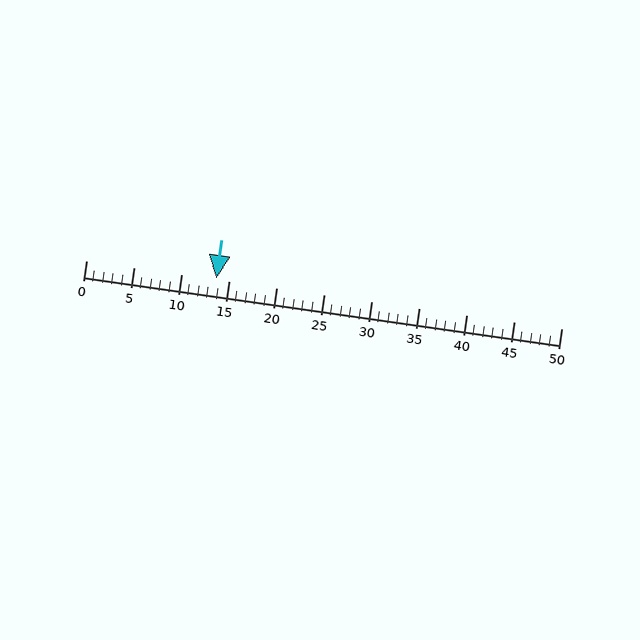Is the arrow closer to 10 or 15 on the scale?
The arrow is closer to 15.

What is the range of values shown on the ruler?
The ruler shows values from 0 to 50.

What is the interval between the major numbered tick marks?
The major tick marks are spaced 5 units apart.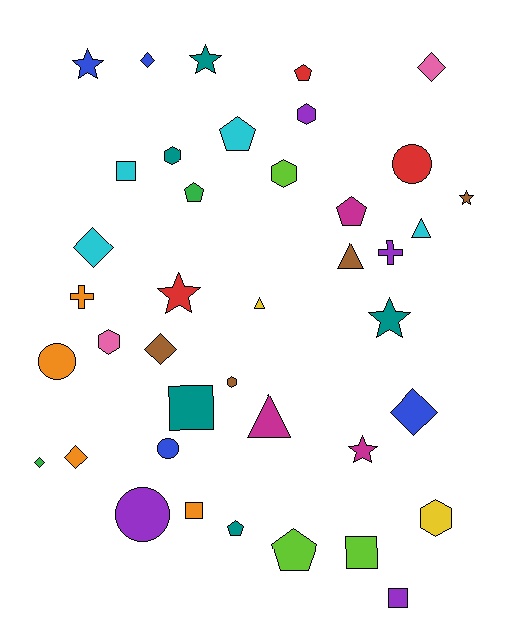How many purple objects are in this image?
There are 4 purple objects.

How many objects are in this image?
There are 40 objects.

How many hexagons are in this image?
There are 6 hexagons.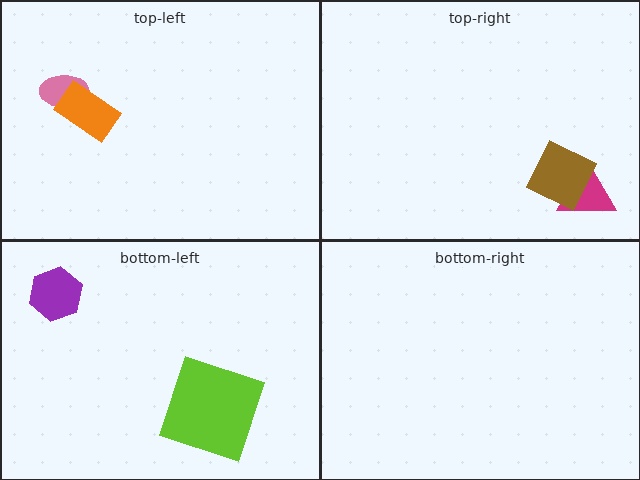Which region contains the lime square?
The bottom-left region.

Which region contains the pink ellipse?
The top-left region.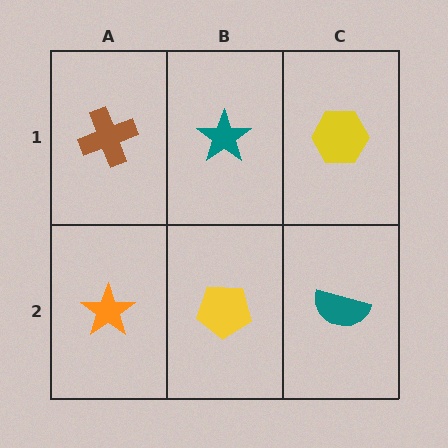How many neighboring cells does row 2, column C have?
2.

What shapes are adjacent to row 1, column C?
A teal semicircle (row 2, column C), a teal star (row 1, column B).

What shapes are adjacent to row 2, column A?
A brown cross (row 1, column A), a yellow pentagon (row 2, column B).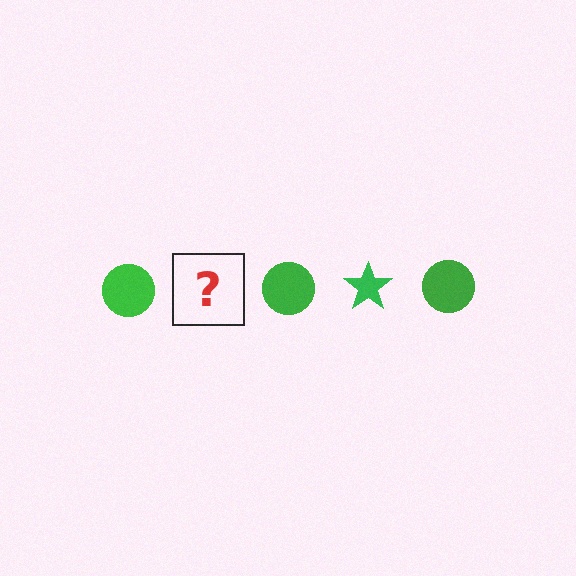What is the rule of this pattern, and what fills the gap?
The rule is that the pattern cycles through circle, star shapes in green. The gap should be filled with a green star.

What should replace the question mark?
The question mark should be replaced with a green star.